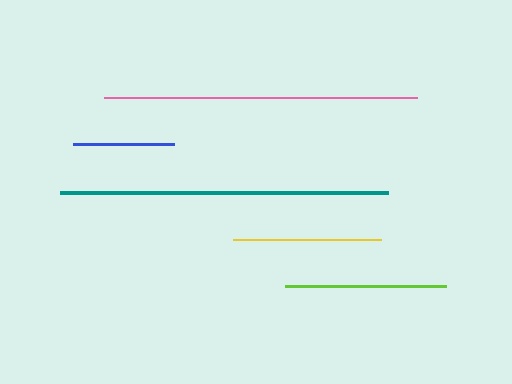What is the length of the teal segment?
The teal segment is approximately 329 pixels long.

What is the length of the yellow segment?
The yellow segment is approximately 148 pixels long.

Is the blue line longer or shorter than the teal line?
The teal line is longer than the blue line.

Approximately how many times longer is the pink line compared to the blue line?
The pink line is approximately 3.1 times the length of the blue line.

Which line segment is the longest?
The teal line is the longest at approximately 329 pixels.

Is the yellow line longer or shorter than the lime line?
The lime line is longer than the yellow line.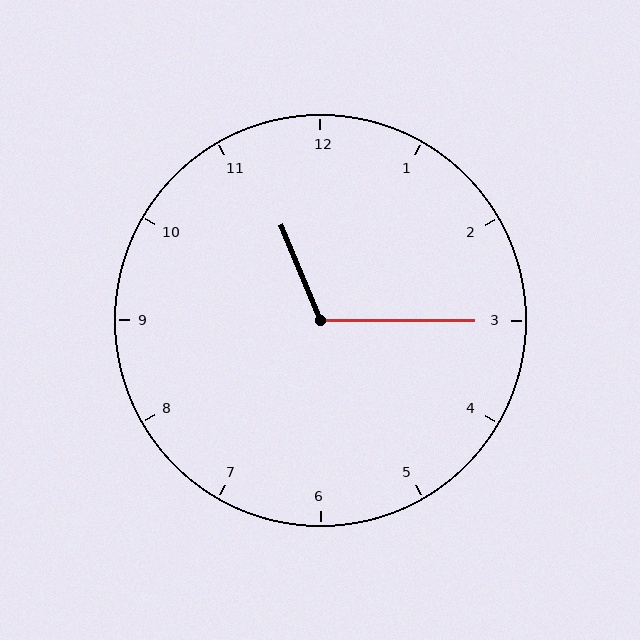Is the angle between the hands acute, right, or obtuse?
It is obtuse.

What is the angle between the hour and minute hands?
Approximately 112 degrees.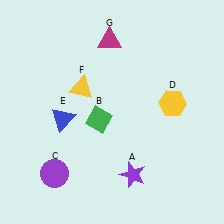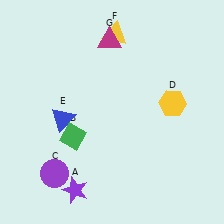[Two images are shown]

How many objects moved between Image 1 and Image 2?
3 objects moved between the two images.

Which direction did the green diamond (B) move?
The green diamond (B) moved left.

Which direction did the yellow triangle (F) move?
The yellow triangle (F) moved up.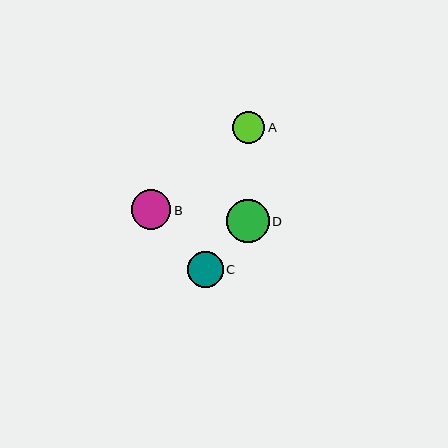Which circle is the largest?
Circle D is the largest with a size of approximately 43 pixels.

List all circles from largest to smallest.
From largest to smallest: D, B, C, A.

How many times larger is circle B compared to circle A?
Circle B is approximately 1.2 times the size of circle A.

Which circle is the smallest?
Circle A is the smallest with a size of approximately 32 pixels.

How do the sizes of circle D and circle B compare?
Circle D and circle B are approximately the same size.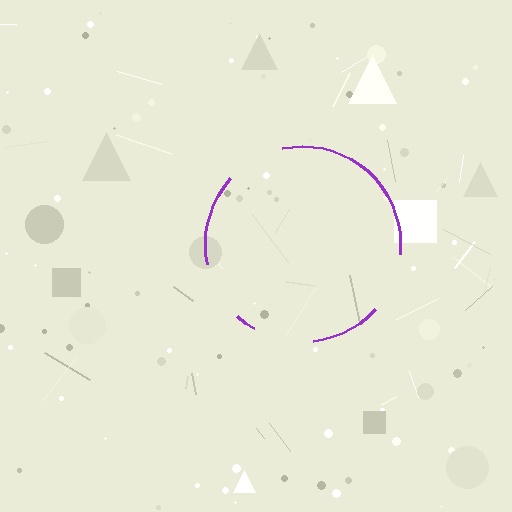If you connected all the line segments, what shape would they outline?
They would outline a circle.